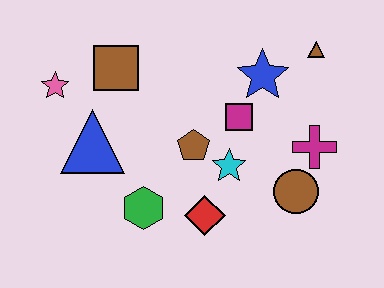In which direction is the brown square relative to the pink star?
The brown square is to the right of the pink star.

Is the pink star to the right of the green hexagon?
No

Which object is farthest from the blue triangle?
The brown triangle is farthest from the blue triangle.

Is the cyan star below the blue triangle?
Yes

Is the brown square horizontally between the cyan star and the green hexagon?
No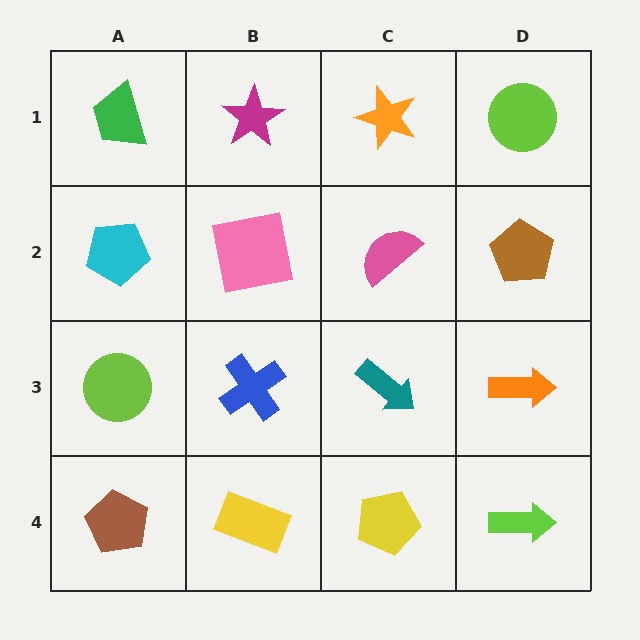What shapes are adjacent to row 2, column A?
A green trapezoid (row 1, column A), a lime circle (row 3, column A), a pink square (row 2, column B).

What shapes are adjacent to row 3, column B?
A pink square (row 2, column B), a yellow rectangle (row 4, column B), a lime circle (row 3, column A), a teal arrow (row 3, column C).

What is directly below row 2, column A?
A lime circle.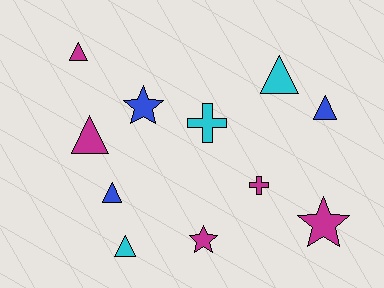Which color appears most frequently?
Magenta, with 5 objects.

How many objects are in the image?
There are 11 objects.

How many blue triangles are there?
There are 2 blue triangles.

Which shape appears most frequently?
Triangle, with 6 objects.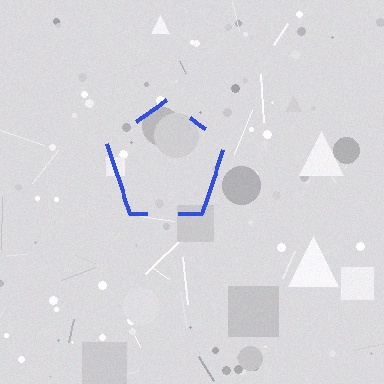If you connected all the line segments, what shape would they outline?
They would outline a pentagon.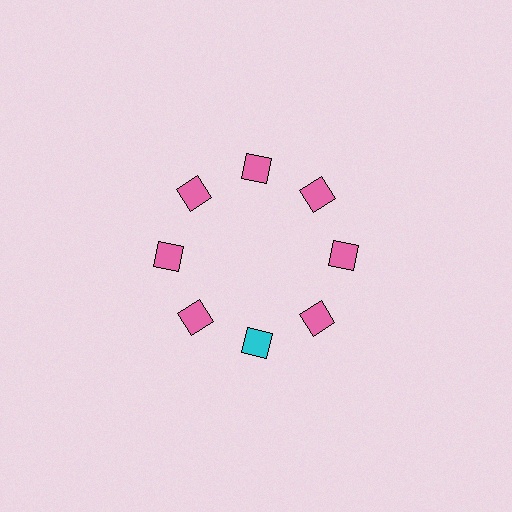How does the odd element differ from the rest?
It has a different color: cyan instead of pink.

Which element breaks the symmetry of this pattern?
The cyan diamond at roughly the 6 o'clock position breaks the symmetry. All other shapes are pink diamonds.